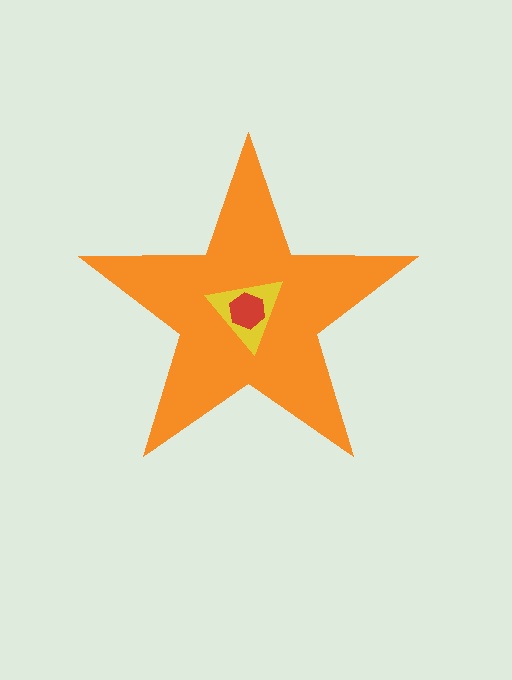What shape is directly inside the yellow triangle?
The red hexagon.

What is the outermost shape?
The orange star.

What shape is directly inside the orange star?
The yellow triangle.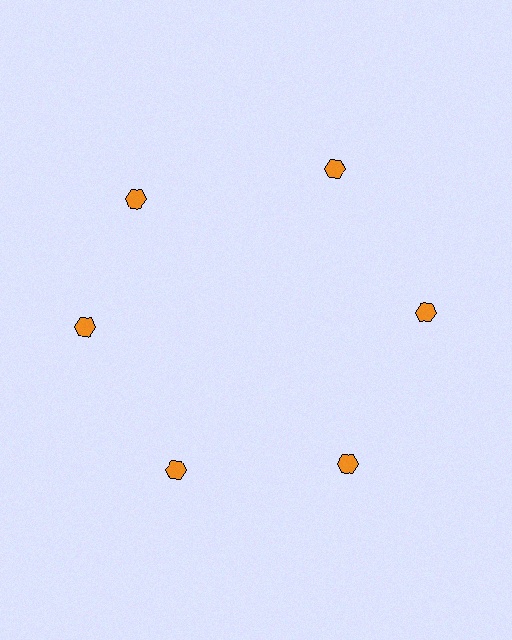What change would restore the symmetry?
The symmetry would be restored by rotating it back into even spacing with its neighbors so that all 6 hexagons sit at equal angles and equal distance from the center.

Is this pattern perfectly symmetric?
No. The 6 orange hexagons are arranged in a ring, but one element near the 11 o'clock position is rotated out of alignment along the ring, breaking the 6-fold rotational symmetry.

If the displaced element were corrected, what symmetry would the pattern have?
It would have 6-fold rotational symmetry — the pattern would map onto itself every 60 degrees.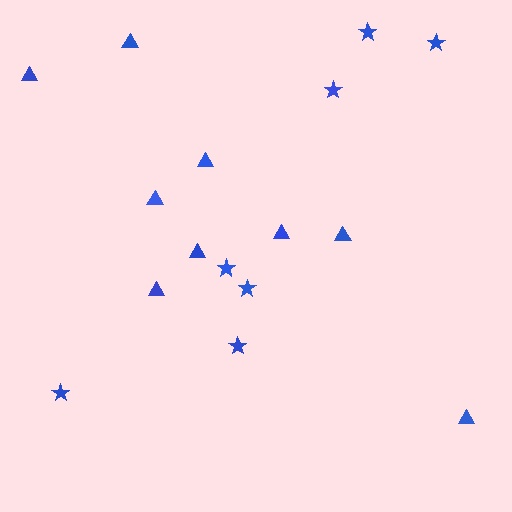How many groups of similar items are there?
There are 2 groups: one group of triangles (9) and one group of stars (7).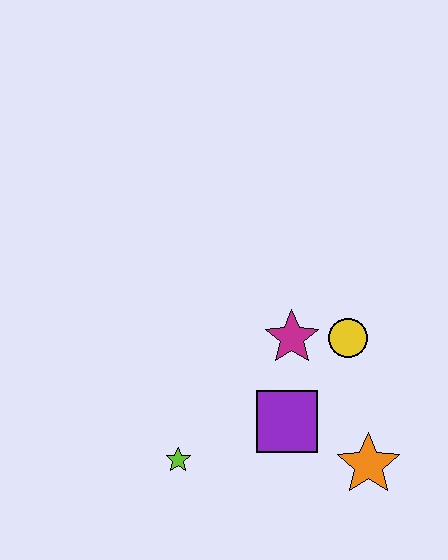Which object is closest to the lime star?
The purple square is closest to the lime star.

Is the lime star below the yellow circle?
Yes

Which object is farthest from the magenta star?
The lime star is farthest from the magenta star.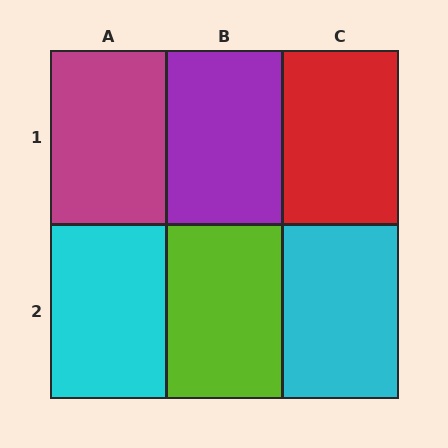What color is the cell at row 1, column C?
Red.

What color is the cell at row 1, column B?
Purple.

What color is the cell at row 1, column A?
Magenta.